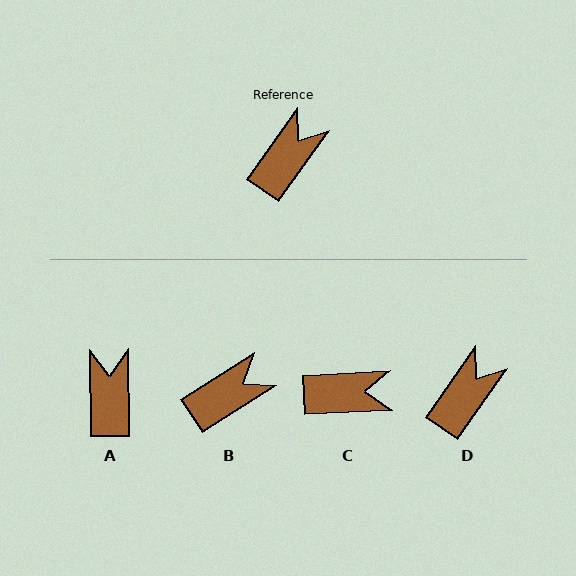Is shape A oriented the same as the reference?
No, it is off by about 36 degrees.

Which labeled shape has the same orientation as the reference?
D.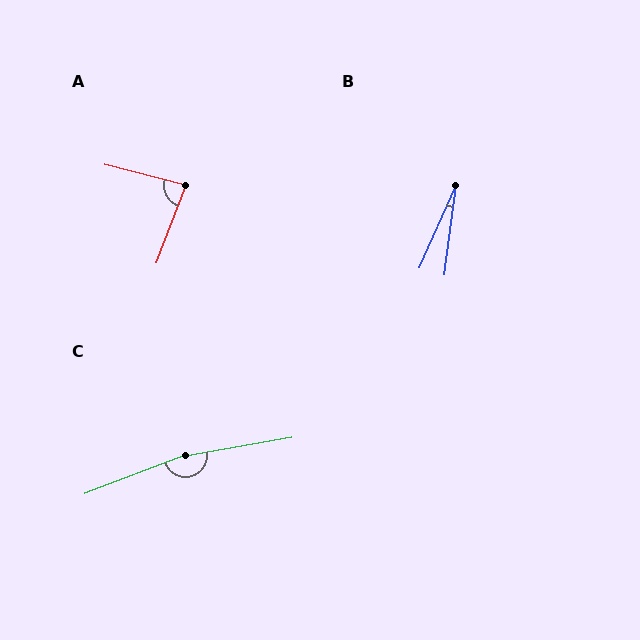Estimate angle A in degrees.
Approximately 84 degrees.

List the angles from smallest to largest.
B (17°), A (84°), C (169°).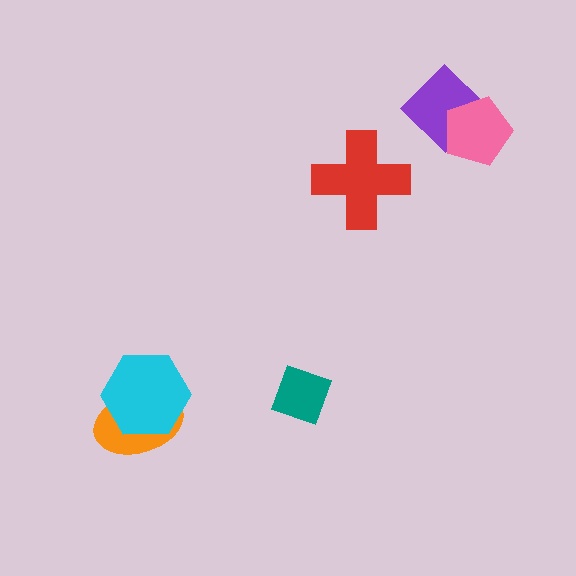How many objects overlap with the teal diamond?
0 objects overlap with the teal diamond.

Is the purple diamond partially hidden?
Yes, it is partially covered by another shape.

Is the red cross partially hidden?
No, no other shape covers it.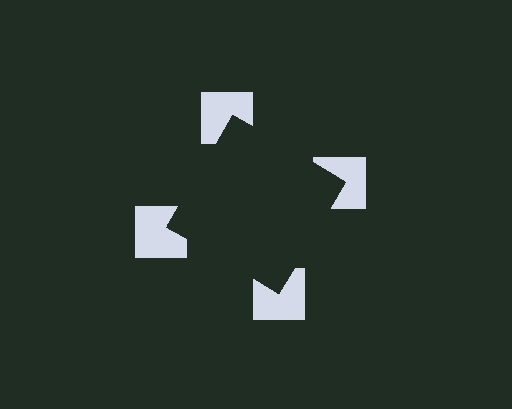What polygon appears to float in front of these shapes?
An illusory square — its edges are inferred from the aligned wedge cuts in the notched squares, not physically drawn.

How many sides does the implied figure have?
4 sides.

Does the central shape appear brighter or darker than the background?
It typically appears slightly darker than the background, even though no actual brightness change is drawn.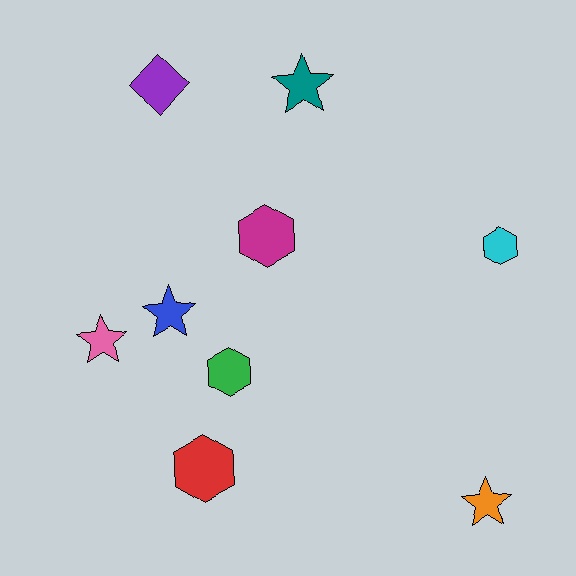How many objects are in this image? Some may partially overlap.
There are 9 objects.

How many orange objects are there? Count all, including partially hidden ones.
There is 1 orange object.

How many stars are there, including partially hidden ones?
There are 4 stars.